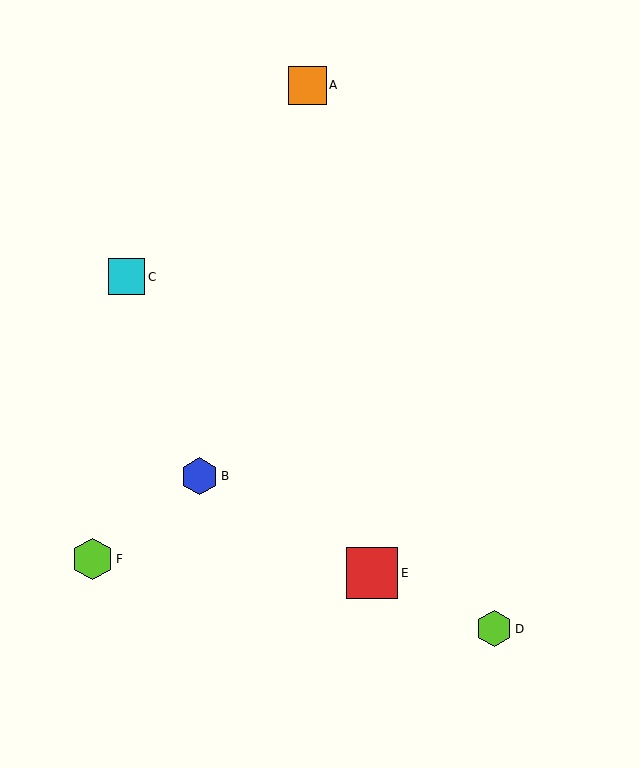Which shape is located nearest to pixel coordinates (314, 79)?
The orange square (labeled A) at (307, 85) is nearest to that location.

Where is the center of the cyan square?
The center of the cyan square is at (126, 277).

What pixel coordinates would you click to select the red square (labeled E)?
Click at (372, 573) to select the red square E.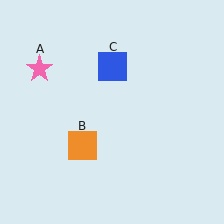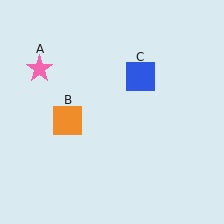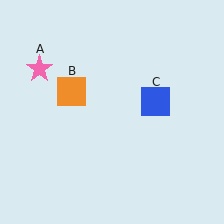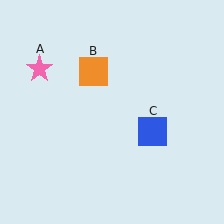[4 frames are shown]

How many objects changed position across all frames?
2 objects changed position: orange square (object B), blue square (object C).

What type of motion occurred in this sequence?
The orange square (object B), blue square (object C) rotated clockwise around the center of the scene.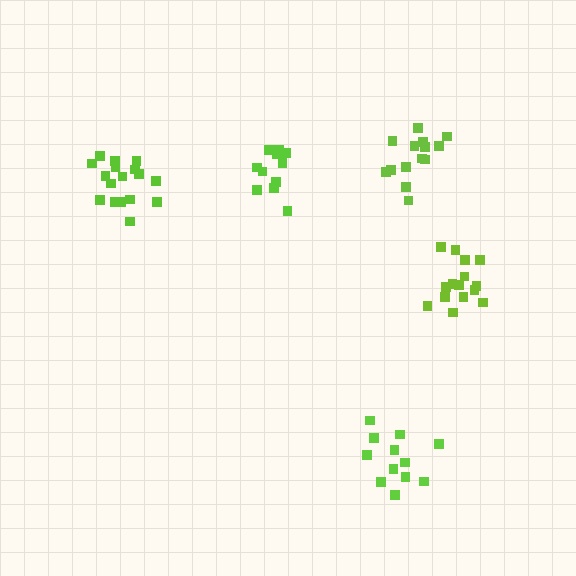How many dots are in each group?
Group 1: 12 dots, Group 2: 17 dots, Group 3: 14 dots, Group 4: 16 dots, Group 5: 11 dots (70 total).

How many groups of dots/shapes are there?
There are 5 groups.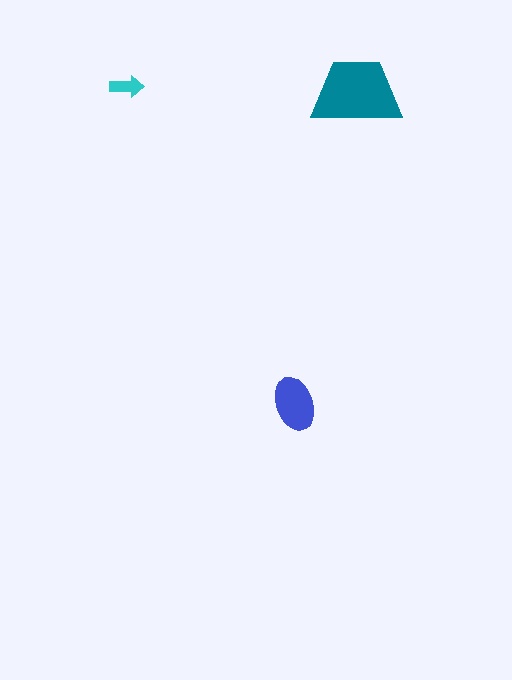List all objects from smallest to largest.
The cyan arrow, the blue ellipse, the teal trapezoid.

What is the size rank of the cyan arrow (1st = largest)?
3rd.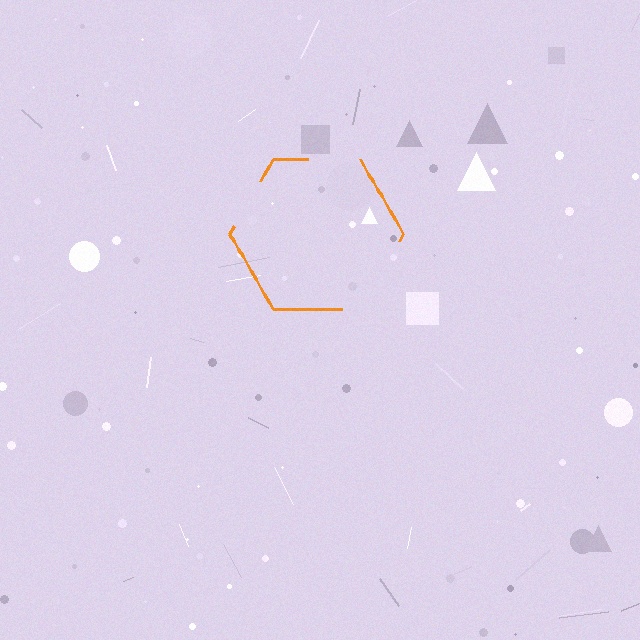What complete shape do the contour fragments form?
The contour fragments form a hexagon.